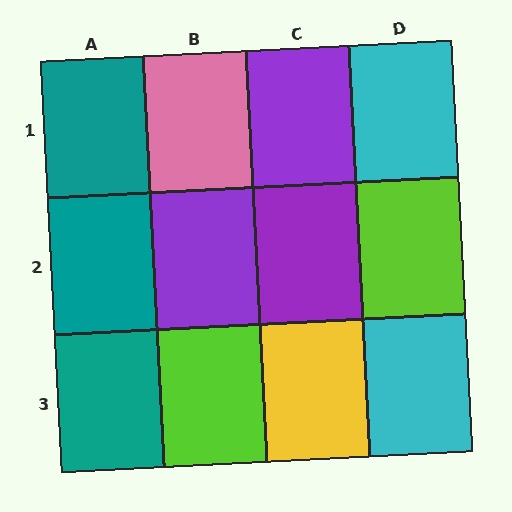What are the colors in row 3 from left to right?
Teal, lime, yellow, cyan.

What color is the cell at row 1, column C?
Purple.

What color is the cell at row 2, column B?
Purple.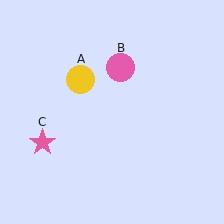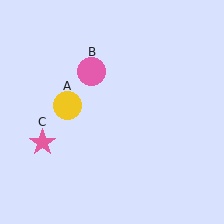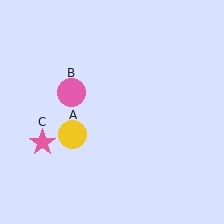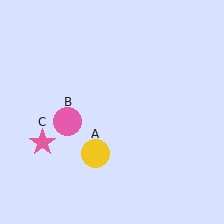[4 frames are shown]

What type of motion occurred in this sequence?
The yellow circle (object A), pink circle (object B) rotated counterclockwise around the center of the scene.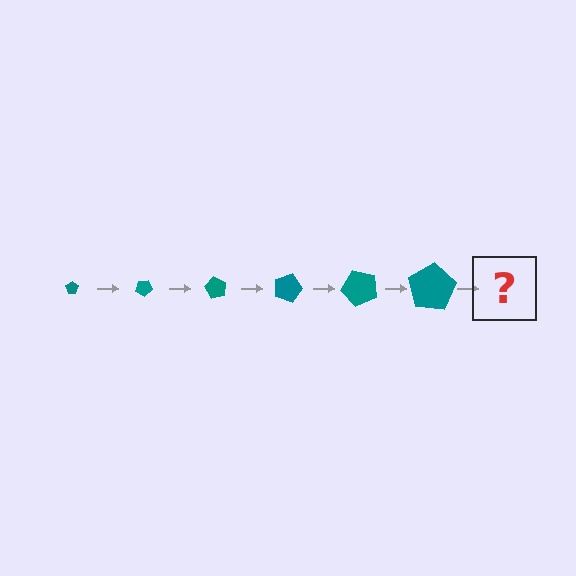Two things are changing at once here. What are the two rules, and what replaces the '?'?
The two rules are that the pentagon grows larger each step and it rotates 30 degrees each step. The '?' should be a pentagon, larger than the previous one and rotated 180 degrees from the start.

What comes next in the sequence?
The next element should be a pentagon, larger than the previous one and rotated 180 degrees from the start.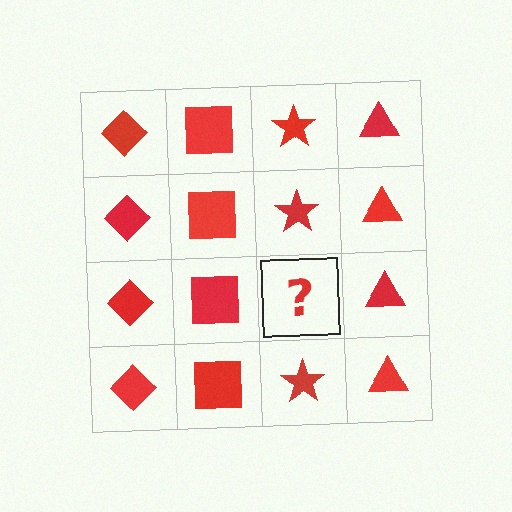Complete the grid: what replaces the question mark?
The question mark should be replaced with a red star.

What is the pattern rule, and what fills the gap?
The rule is that each column has a consistent shape. The gap should be filled with a red star.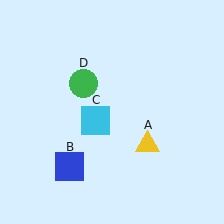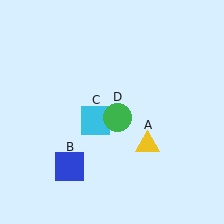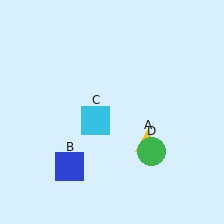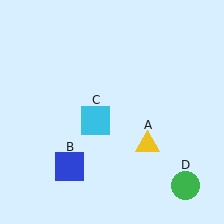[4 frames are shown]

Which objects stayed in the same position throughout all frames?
Yellow triangle (object A) and blue square (object B) and cyan square (object C) remained stationary.